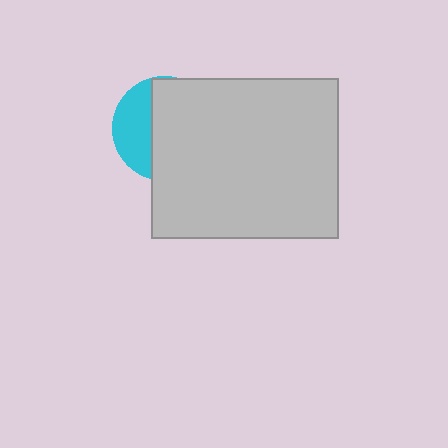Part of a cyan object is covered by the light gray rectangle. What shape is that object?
It is a circle.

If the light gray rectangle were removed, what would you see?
You would see the complete cyan circle.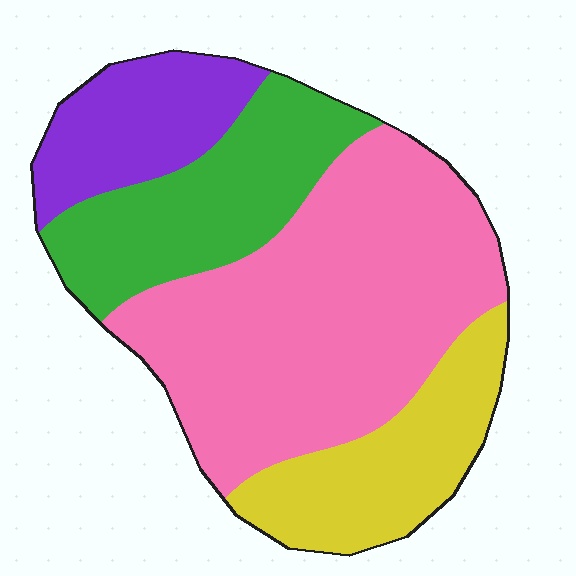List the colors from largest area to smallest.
From largest to smallest: pink, green, yellow, purple.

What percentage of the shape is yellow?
Yellow takes up about one sixth (1/6) of the shape.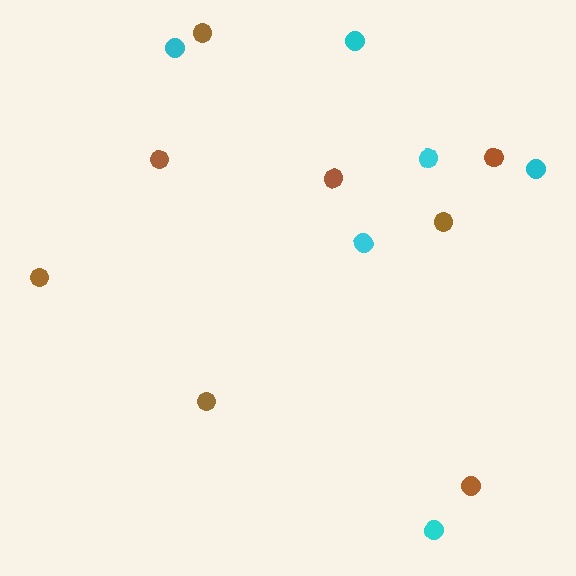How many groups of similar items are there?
There are 2 groups: one group of cyan circles (6) and one group of brown circles (8).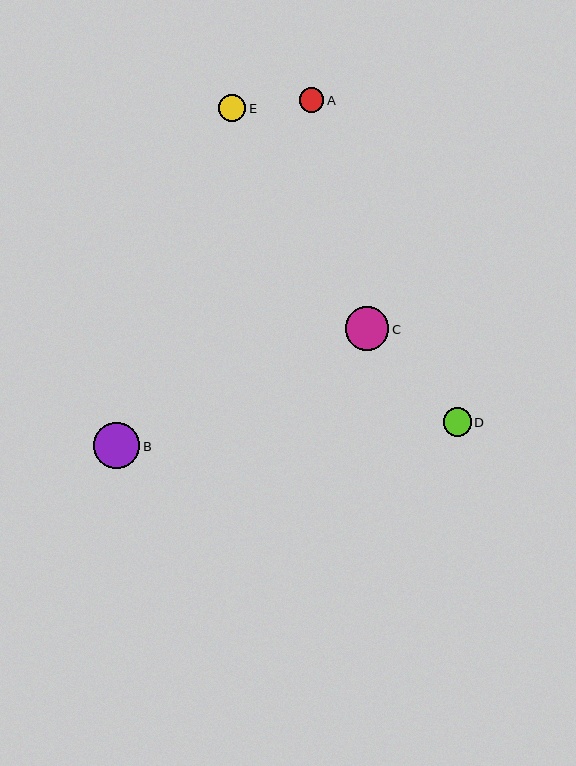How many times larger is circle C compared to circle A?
Circle C is approximately 1.8 times the size of circle A.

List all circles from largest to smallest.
From largest to smallest: B, C, D, E, A.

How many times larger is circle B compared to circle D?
Circle B is approximately 1.6 times the size of circle D.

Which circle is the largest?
Circle B is the largest with a size of approximately 46 pixels.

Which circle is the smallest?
Circle A is the smallest with a size of approximately 25 pixels.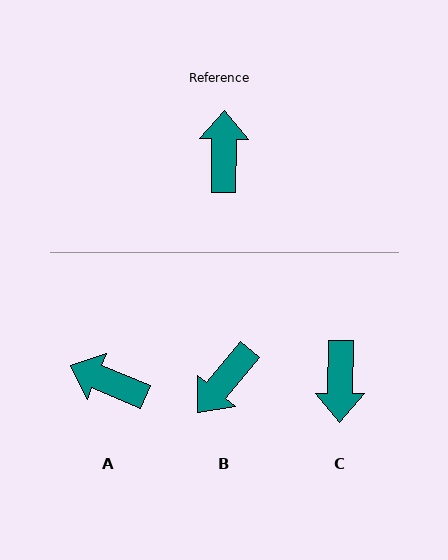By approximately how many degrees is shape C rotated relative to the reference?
Approximately 179 degrees counter-clockwise.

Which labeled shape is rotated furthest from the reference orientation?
C, about 179 degrees away.